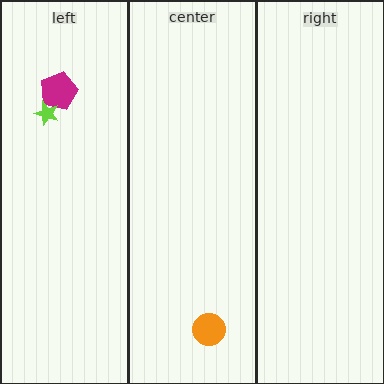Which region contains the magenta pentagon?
The left region.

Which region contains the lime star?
The left region.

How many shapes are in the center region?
1.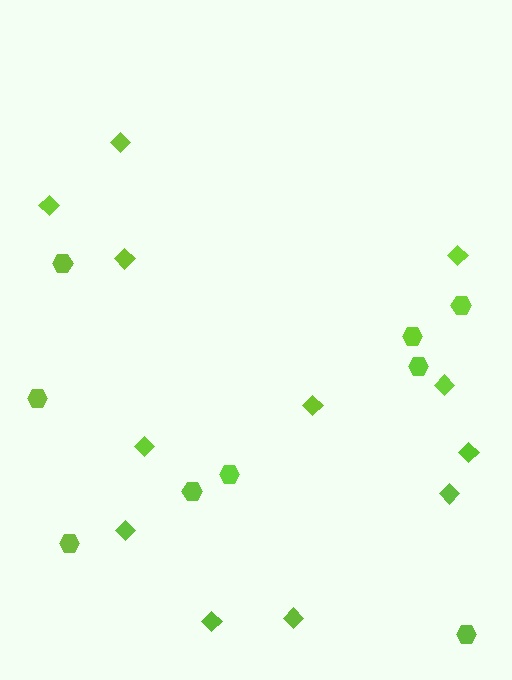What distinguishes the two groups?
There are 2 groups: one group of hexagons (9) and one group of diamonds (12).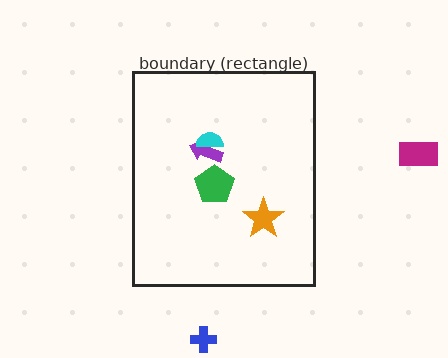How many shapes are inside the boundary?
4 inside, 2 outside.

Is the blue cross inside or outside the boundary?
Outside.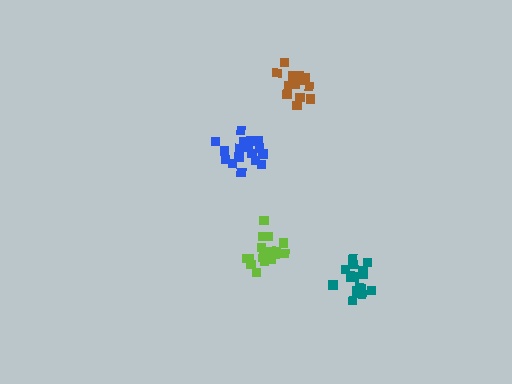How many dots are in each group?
Group 1: 19 dots, Group 2: 15 dots, Group 3: 18 dots, Group 4: 18 dots (70 total).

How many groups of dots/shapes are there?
There are 4 groups.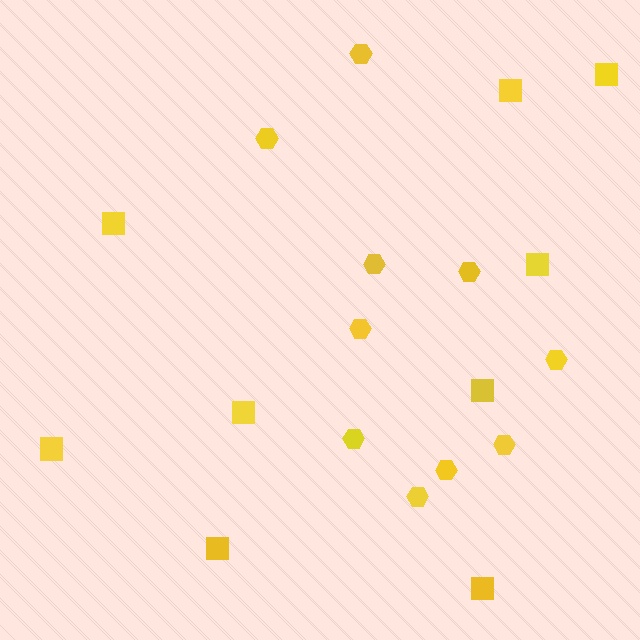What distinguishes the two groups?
There are 2 groups: one group of squares (9) and one group of hexagons (10).